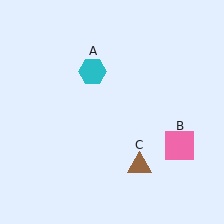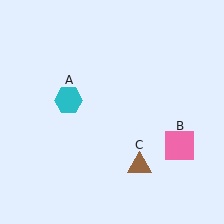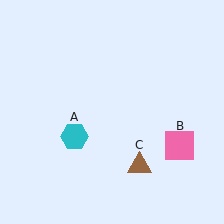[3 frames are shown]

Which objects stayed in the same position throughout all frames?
Pink square (object B) and brown triangle (object C) remained stationary.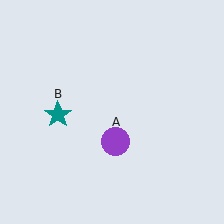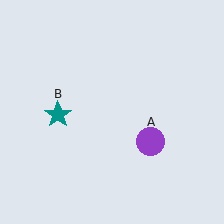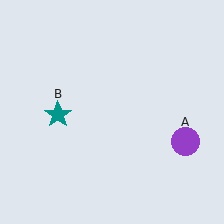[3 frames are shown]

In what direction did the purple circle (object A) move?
The purple circle (object A) moved right.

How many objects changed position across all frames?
1 object changed position: purple circle (object A).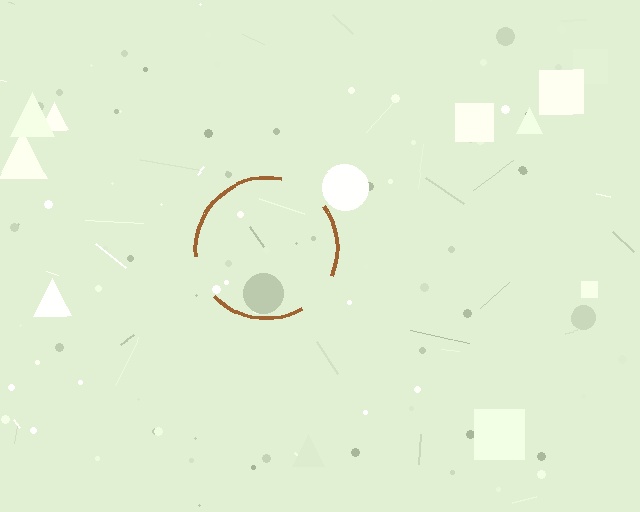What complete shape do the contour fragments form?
The contour fragments form a circle.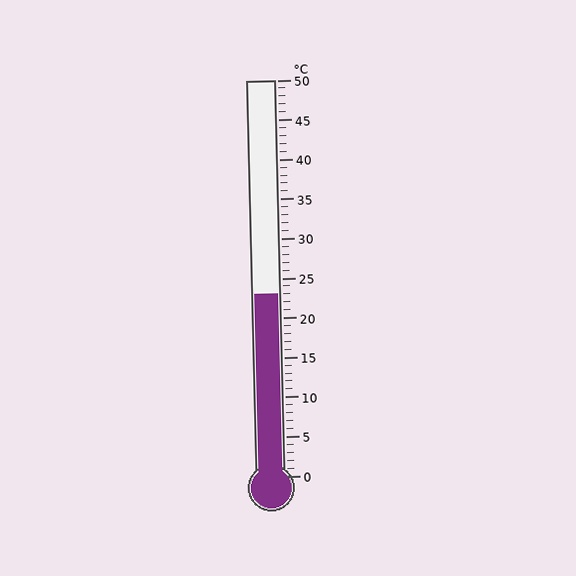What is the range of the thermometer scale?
The thermometer scale ranges from 0°C to 50°C.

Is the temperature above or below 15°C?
The temperature is above 15°C.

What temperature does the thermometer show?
The thermometer shows approximately 23°C.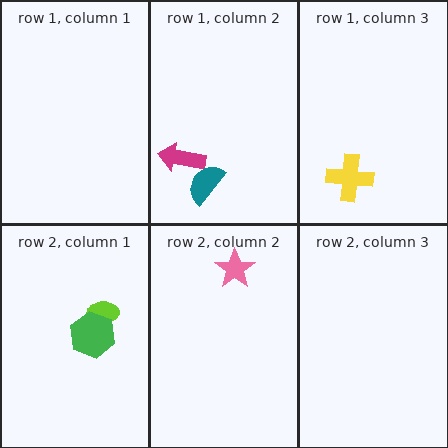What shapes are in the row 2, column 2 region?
The pink star.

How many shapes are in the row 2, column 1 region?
2.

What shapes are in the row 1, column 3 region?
The yellow cross.